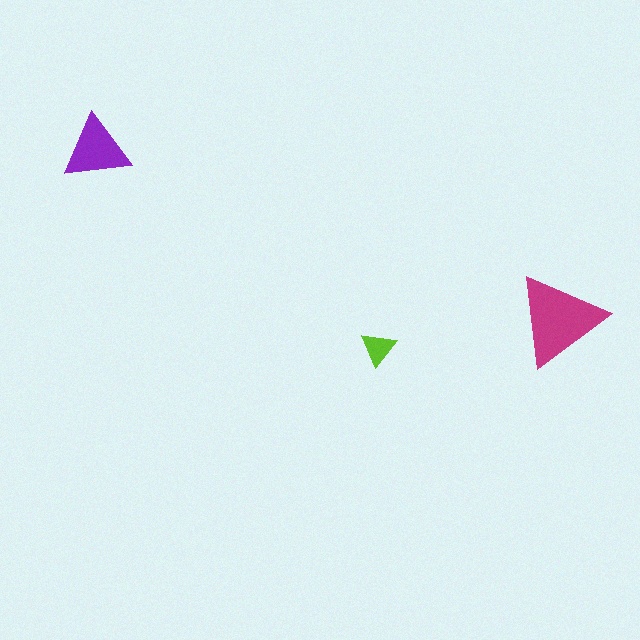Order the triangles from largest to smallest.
the magenta one, the purple one, the lime one.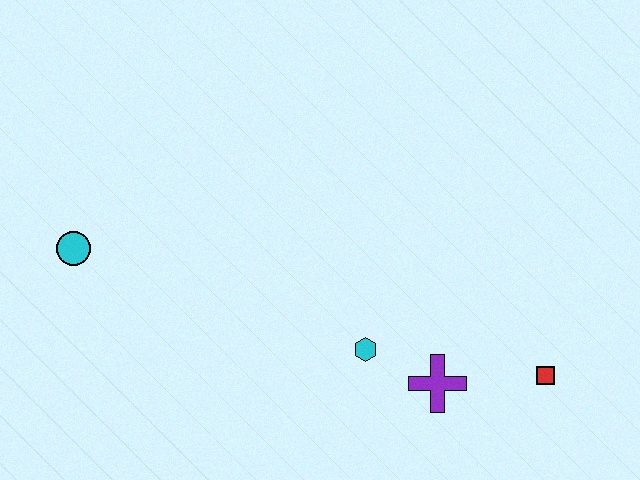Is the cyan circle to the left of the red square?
Yes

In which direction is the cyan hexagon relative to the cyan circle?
The cyan hexagon is to the right of the cyan circle.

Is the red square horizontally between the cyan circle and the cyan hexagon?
No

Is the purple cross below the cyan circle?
Yes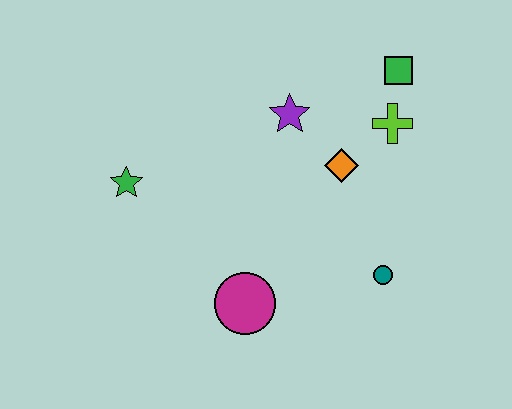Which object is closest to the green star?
The magenta circle is closest to the green star.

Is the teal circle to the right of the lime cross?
No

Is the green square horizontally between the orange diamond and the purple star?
No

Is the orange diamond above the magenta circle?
Yes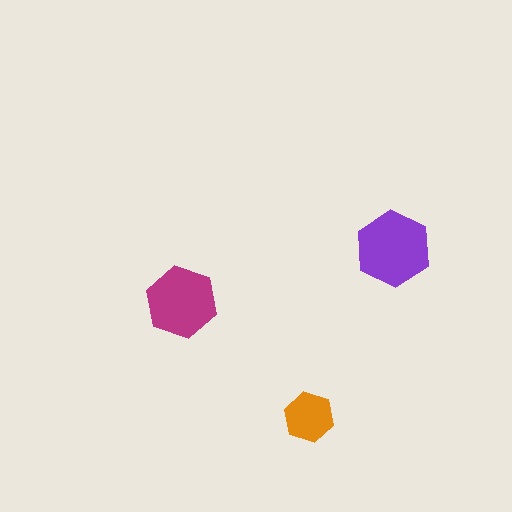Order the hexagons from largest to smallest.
the purple one, the magenta one, the orange one.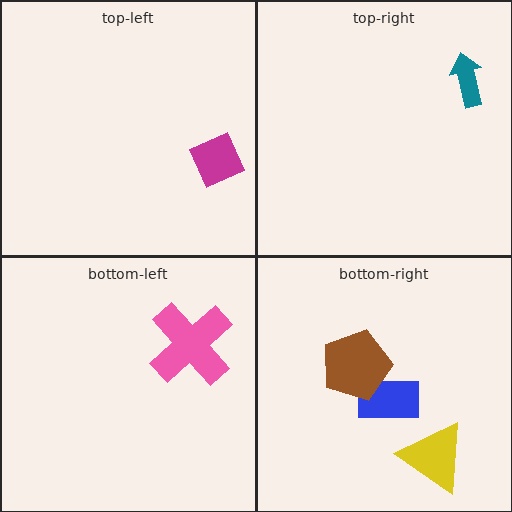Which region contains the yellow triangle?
The bottom-right region.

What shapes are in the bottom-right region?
The blue rectangle, the brown pentagon, the yellow triangle.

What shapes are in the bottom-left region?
The pink cross.